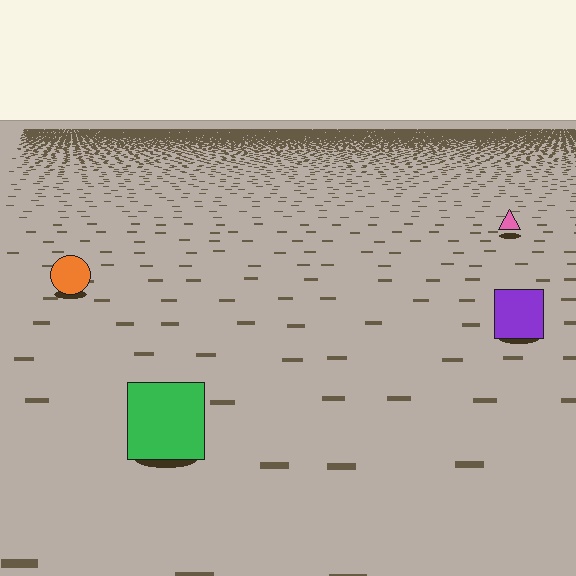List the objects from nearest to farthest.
From nearest to farthest: the green square, the purple square, the orange circle, the pink triangle.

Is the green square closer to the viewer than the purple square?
Yes. The green square is closer — you can tell from the texture gradient: the ground texture is coarser near it.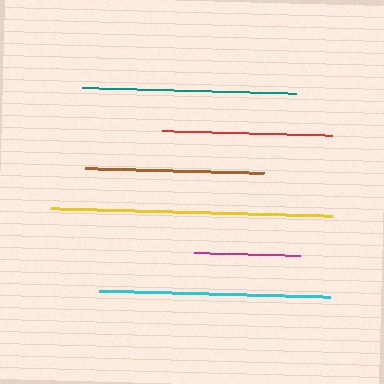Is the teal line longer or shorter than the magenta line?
The teal line is longer than the magenta line.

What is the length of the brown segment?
The brown segment is approximately 179 pixels long.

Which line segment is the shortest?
The magenta line is the shortest at approximately 106 pixels.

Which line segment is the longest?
The yellow line is the longest at approximately 283 pixels.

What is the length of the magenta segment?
The magenta segment is approximately 106 pixels long.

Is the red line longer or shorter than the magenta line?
The red line is longer than the magenta line.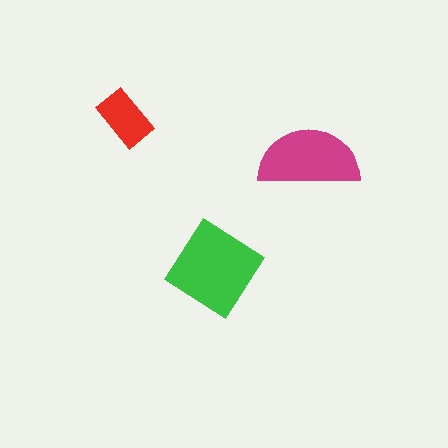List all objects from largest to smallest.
The green diamond, the magenta semicircle, the red rectangle.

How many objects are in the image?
There are 3 objects in the image.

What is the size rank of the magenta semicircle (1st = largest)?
2nd.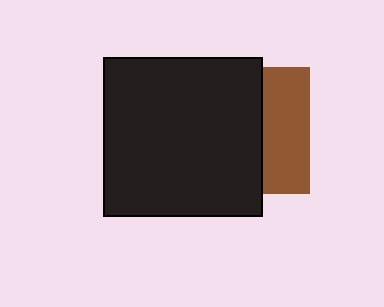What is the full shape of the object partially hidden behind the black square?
The partially hidden object is a brown square.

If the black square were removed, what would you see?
You would see the complete brown square.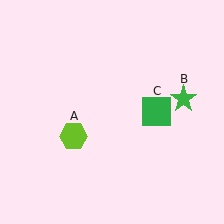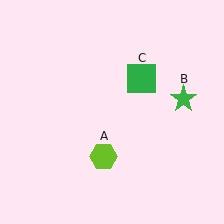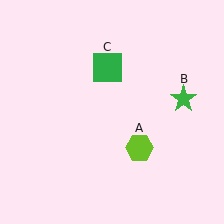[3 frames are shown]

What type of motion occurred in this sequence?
The lime hexagon (object A), green square (object C) rotated counterclockwise around the center of the scene.